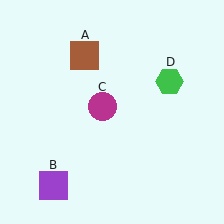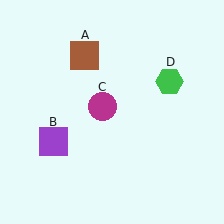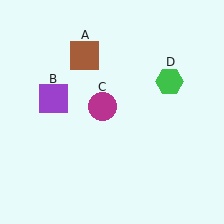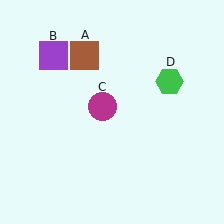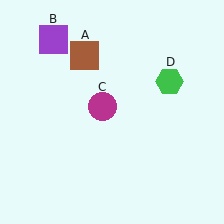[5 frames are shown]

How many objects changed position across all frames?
1 object changed position: purple square (object B).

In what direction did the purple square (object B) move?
The purple square (object B) moved up.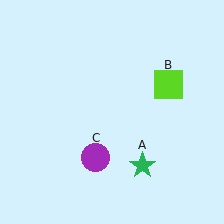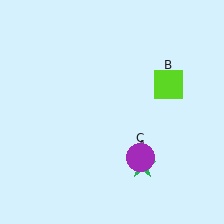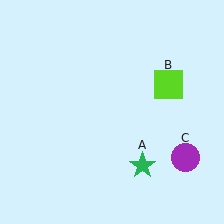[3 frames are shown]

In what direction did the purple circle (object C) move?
The purple circle (object C) moved right.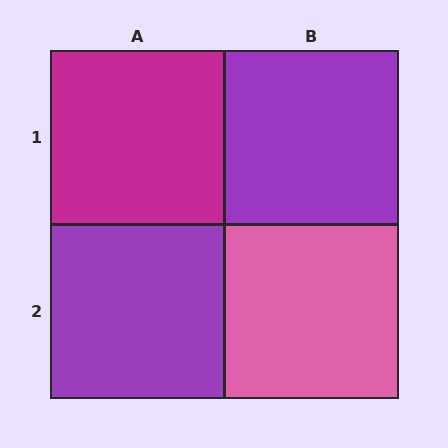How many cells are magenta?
1 cell is magenta.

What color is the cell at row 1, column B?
Purple.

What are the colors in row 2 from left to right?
Purple, pink.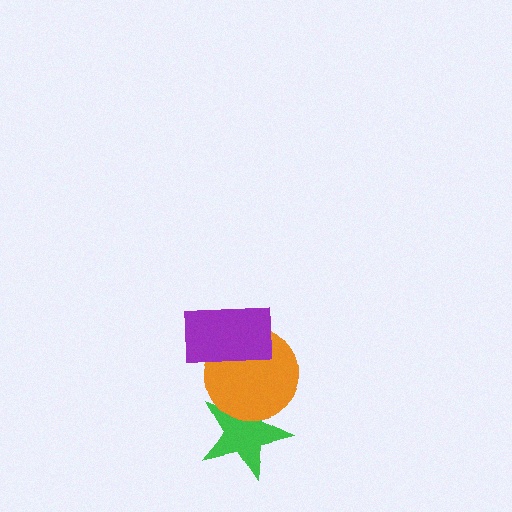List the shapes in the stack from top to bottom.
From top to bottom: the purple rectangle, the orange circle, the green star.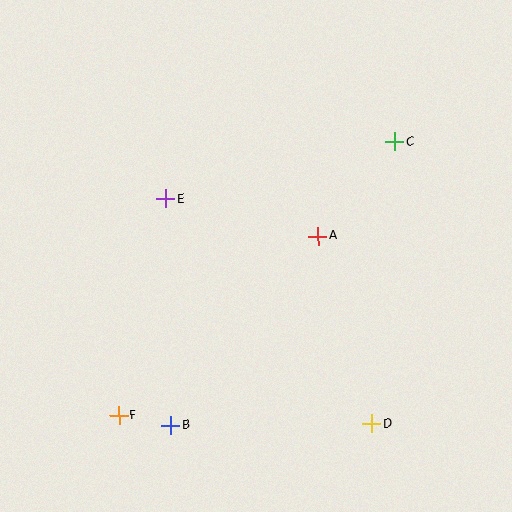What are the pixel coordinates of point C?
Point C is at (395, 142).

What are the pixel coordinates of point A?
Point A is at (318, 236).